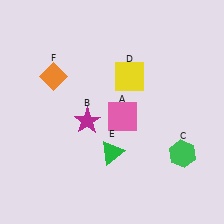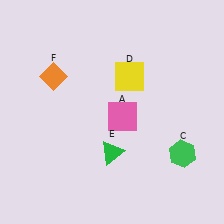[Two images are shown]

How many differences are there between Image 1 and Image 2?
There is 1 difference between the two images.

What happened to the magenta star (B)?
The magenta star (B) was removed in Image 2. It was in the bottom-left area of Image 1.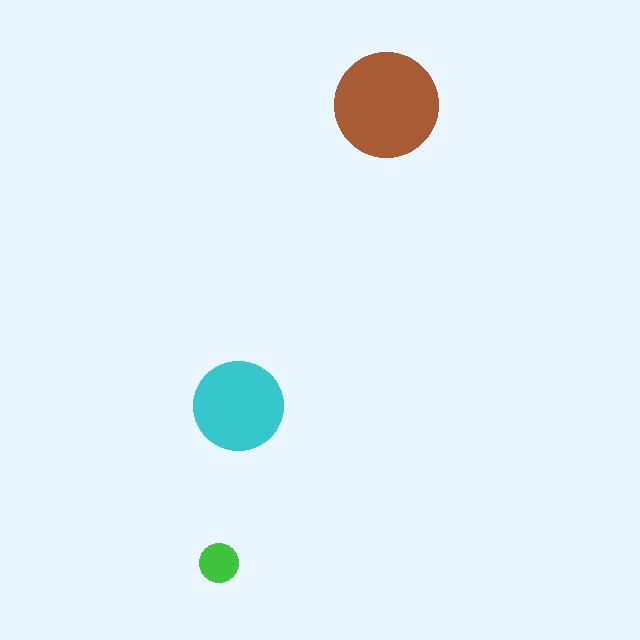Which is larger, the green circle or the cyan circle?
The cyan one.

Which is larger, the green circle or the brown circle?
The brown one.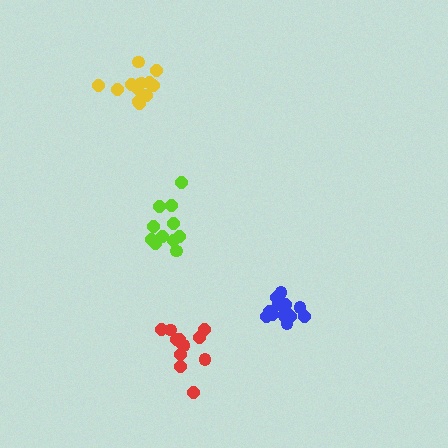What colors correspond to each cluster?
The clusters are colored: lime, blue, red, yellow.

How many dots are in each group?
Group 1: 11 dots, Group 2: 14 dots, Group 3: 12 dots, Group 4: 12 dots (49 total).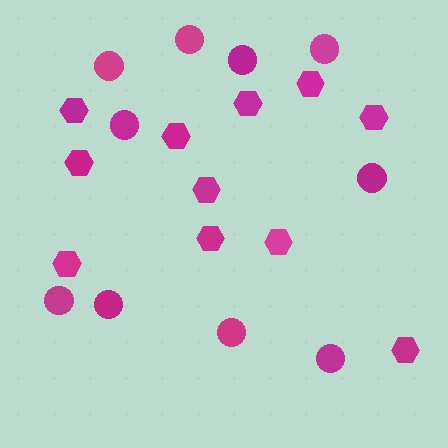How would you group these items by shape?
There are 2 groups: one group of hexagons (11) and one group of circles (10).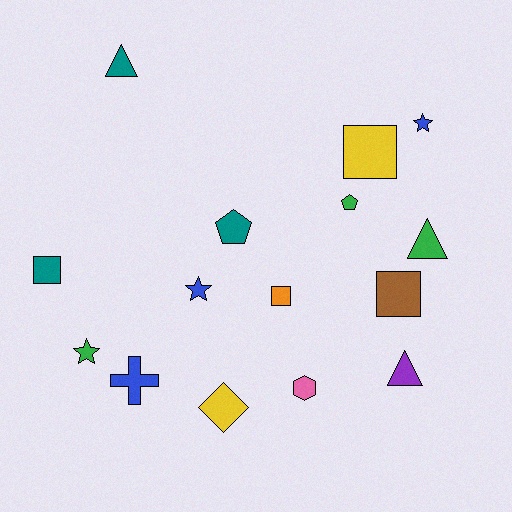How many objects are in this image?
There are 15 objects.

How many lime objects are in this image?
There are no lime objects.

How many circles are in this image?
There are no circles.